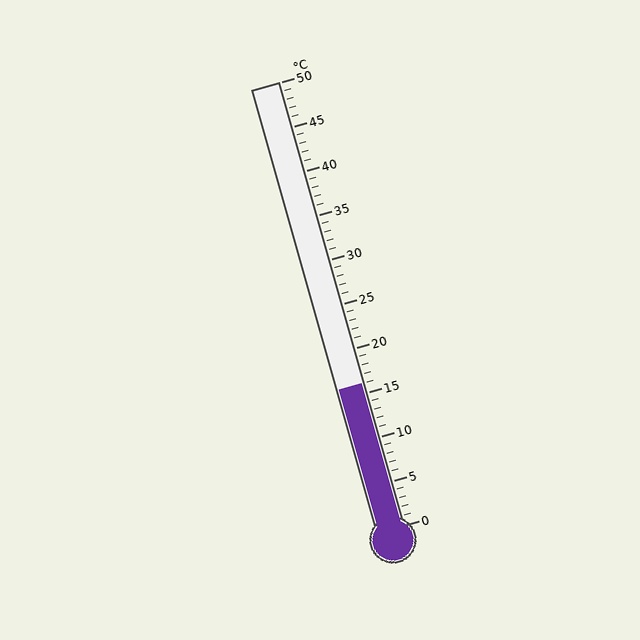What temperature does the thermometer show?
The thermometer shows approximately 16°C.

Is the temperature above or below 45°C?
The temperature is below 45°C.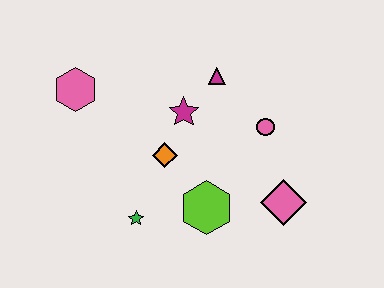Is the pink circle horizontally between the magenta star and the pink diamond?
Yes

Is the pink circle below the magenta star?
Yes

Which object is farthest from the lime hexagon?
The pink hexagon is farthest from the lime hexagon.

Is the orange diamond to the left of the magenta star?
Yes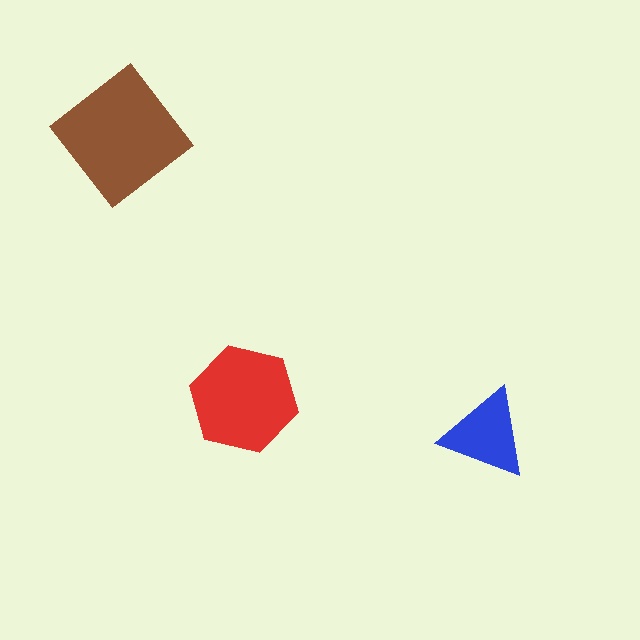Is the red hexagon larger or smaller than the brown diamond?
Smaller.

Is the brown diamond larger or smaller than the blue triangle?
Larger.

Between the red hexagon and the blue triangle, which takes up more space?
The red hexagon.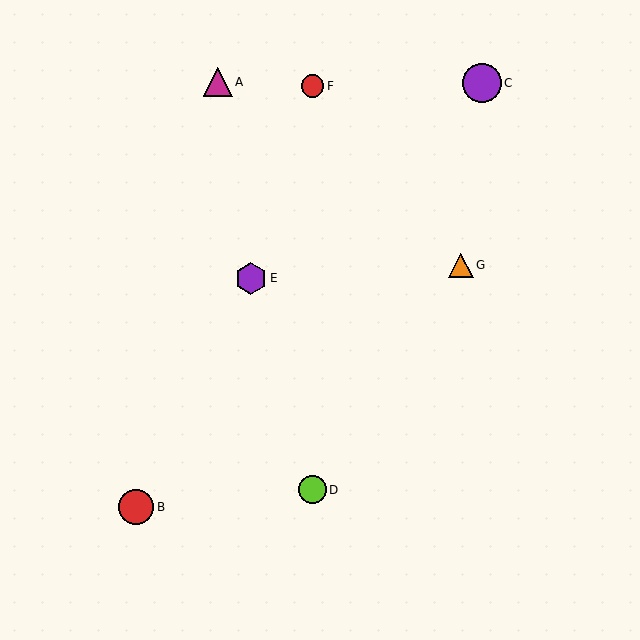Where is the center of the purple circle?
The center of the purple circle is at (482, 83).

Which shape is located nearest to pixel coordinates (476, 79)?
The purple circle (labeled C) at (482, 83) is nearest to that location.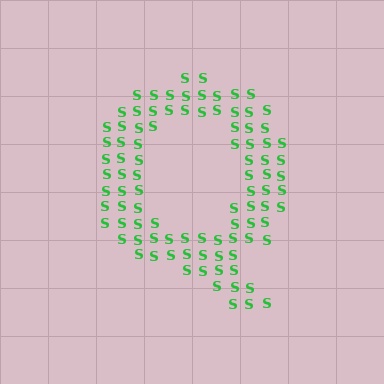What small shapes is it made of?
It is made of small letter S's.